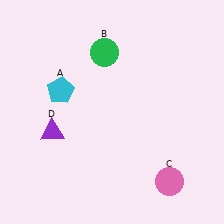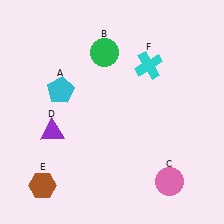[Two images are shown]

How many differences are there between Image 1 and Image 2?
There are 2 differences between the two images.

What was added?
A brown hexagon (E), a cyan cross (F) were added in Image 2.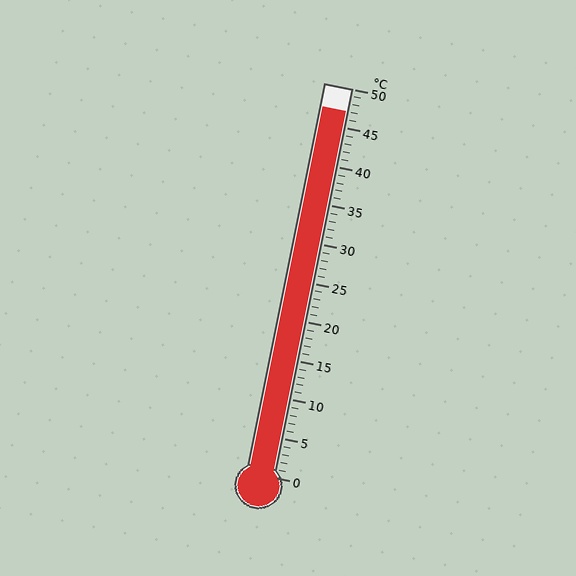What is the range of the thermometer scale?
The thermometer scale ranges from 0°C to 50°C.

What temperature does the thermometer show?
The thermometer shows approximately 47°C.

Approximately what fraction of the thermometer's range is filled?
The thermometer is filled to approximately 95% of its range.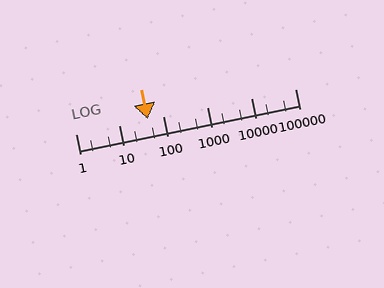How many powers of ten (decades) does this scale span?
The scale spans 5 decades, from 1 to 100000.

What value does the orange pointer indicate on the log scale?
The pointer indicates approximately 43.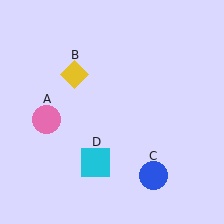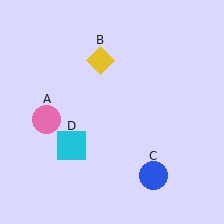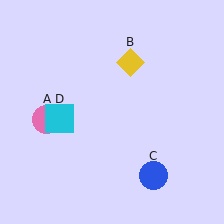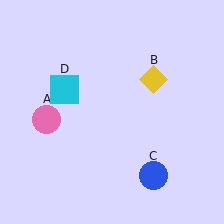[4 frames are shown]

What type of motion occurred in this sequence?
The yellow diamond (object B), cyan square (object D) rotated clockwise around the center of the scene.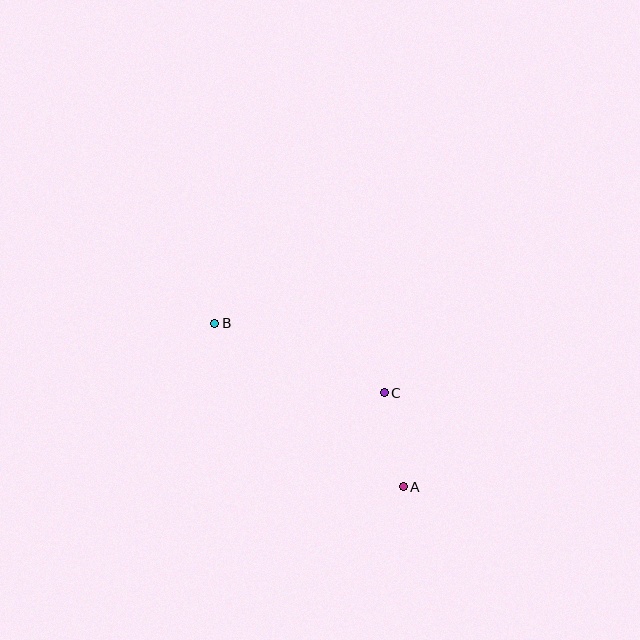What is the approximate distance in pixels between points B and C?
The distance between B and C is approximately 183 pixels.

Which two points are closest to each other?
Points A and C are closest to each other.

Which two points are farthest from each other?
Points A and B are farthest from each other.